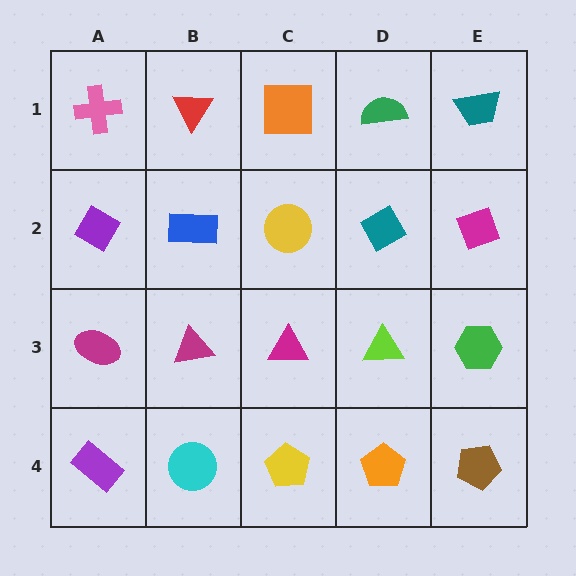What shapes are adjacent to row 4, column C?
A magenta triangle (row 3, column C), a cyan circle (row 4, column B), an orange pentagon (row 4, column D).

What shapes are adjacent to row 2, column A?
A pink cross (row 1, column A), a magenta ellipse (row 3, column A), a blue rectangle (row 2, column B).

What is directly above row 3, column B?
A blue rectangle.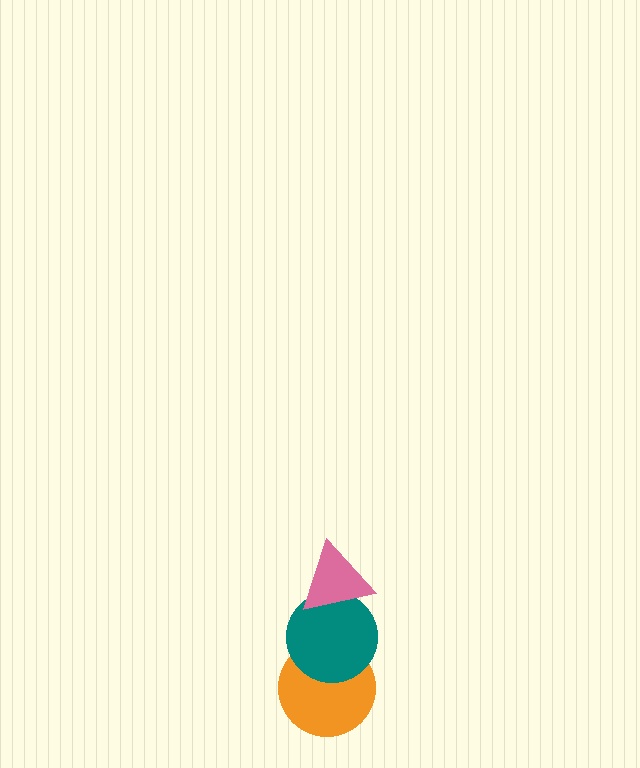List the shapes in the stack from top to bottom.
From top to bottom: the pink triangle, the teal circle, the orange circle.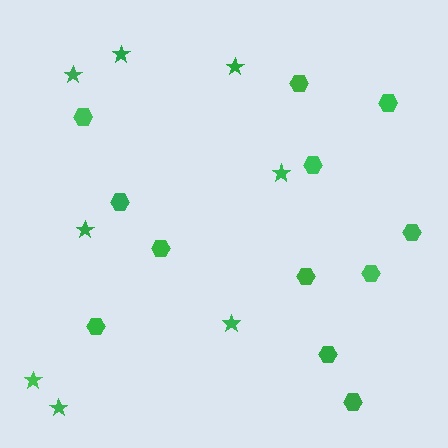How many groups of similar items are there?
There are 2 groups: one group of stars (8) and one group of hexagons (12).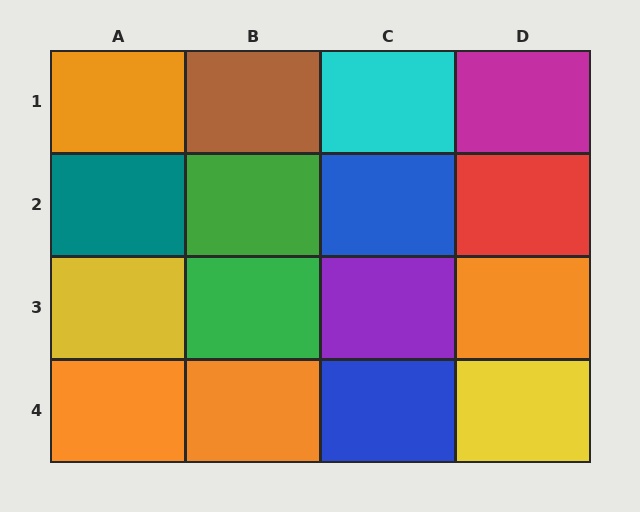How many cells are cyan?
1 cell is cyan.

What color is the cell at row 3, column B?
Green.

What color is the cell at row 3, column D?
Orange.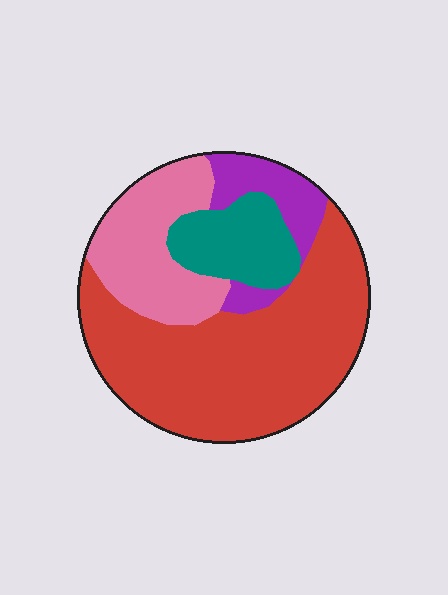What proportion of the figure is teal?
Teal covers roughly 15% of the figure.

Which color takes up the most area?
Red, at roughly 55%.